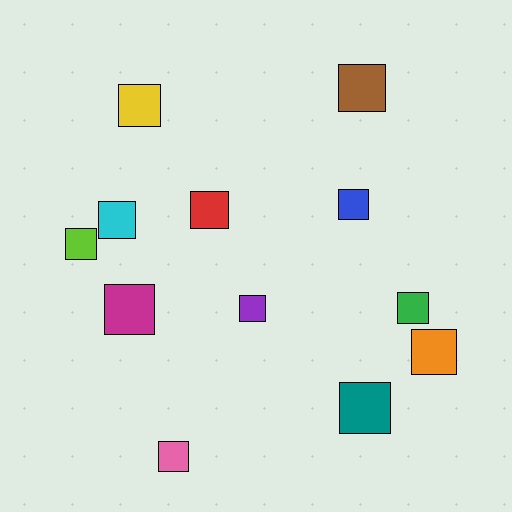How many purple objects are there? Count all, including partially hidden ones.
There is 1 purple object.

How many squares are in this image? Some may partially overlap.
There are 12 squares.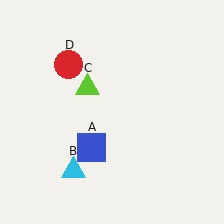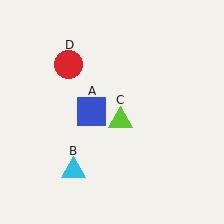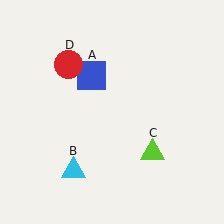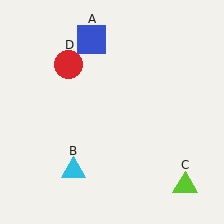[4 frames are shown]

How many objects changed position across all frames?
2 objects changed position: blue square (object A), lime triangle (object C).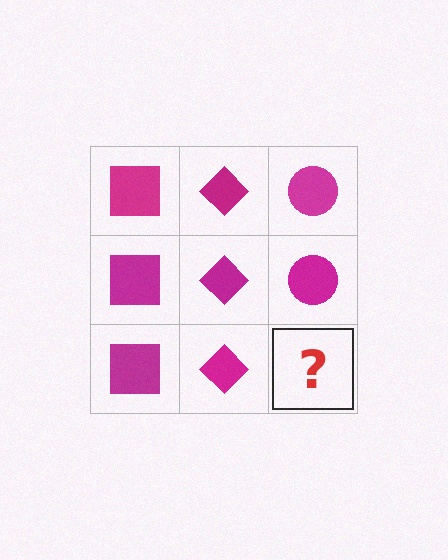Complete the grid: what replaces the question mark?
The question mark should be replaced with a magenta circle.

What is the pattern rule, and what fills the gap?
The rule is that each column has a consistent shape. The gap should be filled with a magenta circle.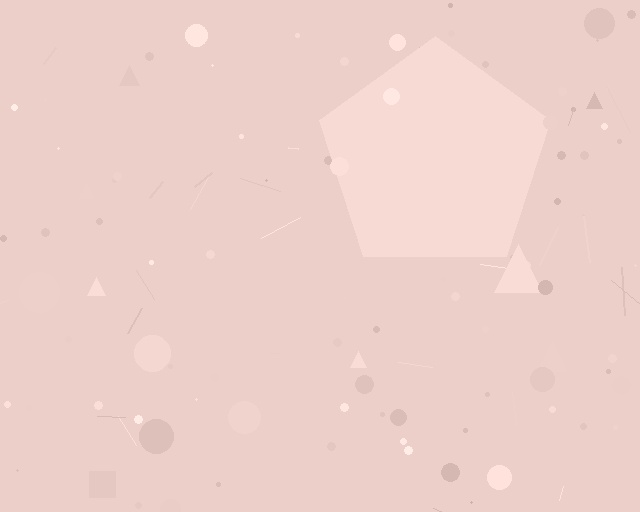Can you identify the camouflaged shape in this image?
The camouflaged shape is a pentagon.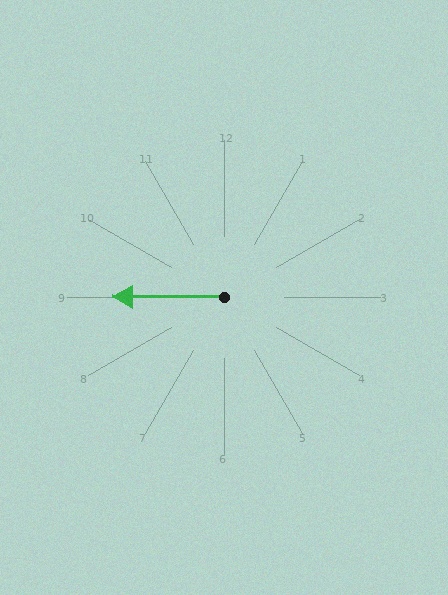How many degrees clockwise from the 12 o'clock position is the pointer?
Approximately 270 degrees.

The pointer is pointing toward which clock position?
Roughly 9 o'clock.